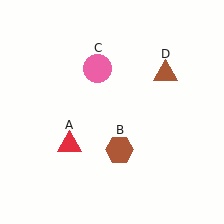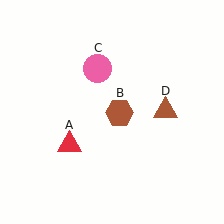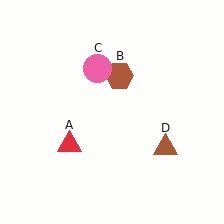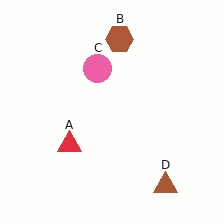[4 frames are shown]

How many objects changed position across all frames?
2 objects changed position: brown hexagon (object B), brown triangle (object D).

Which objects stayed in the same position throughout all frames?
Red triangle (object A) and pink circle (object C) remained stationary.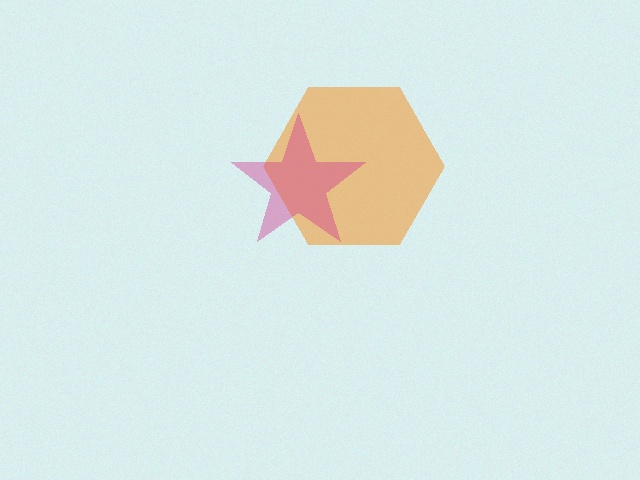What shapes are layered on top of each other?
The layered shapes are: an orange hexagon, a magenta star.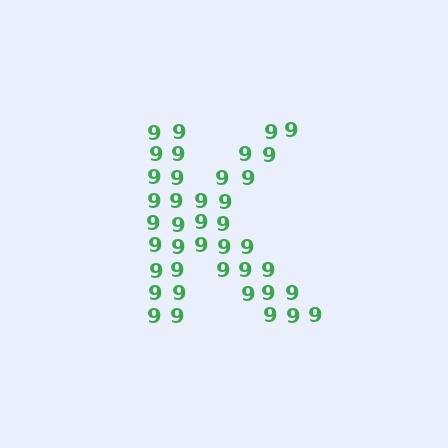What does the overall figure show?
The overall figure shows the letter K.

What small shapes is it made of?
It is made of small digit 9's.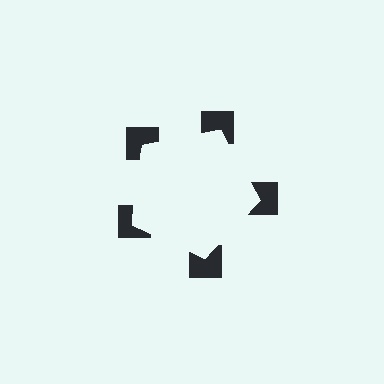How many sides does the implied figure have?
5 sides.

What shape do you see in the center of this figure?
An illusory pentagon — its edges are inferred from the aligned wedge cuts in the notched squares, not physically drawn.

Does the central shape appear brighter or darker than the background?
It typically appears slightly brighter than the background, even though no actual brightness change is drawn.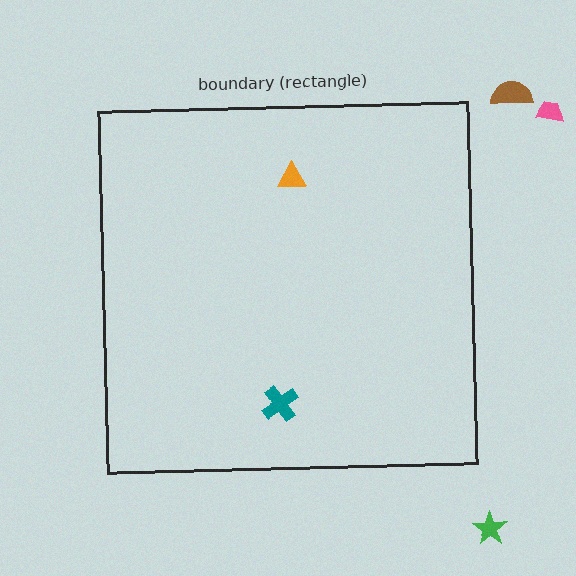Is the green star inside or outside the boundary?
Outside.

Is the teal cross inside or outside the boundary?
Inside.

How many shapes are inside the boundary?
2 inside, 3 outside.